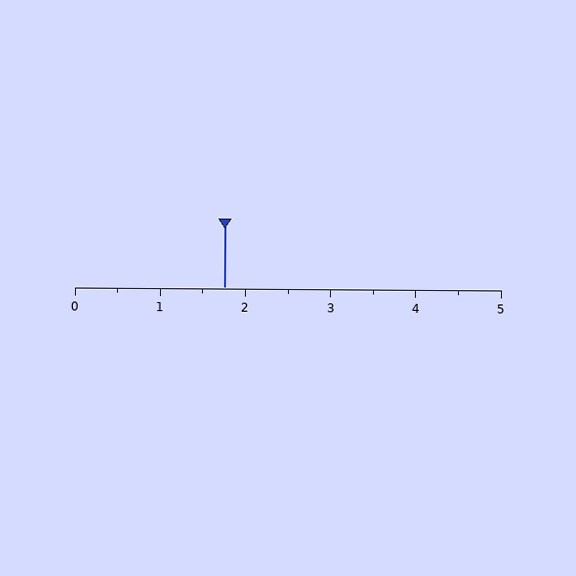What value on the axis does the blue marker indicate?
The marker indicates approximately 1.8.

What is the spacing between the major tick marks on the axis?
The major ticks are spaced 1 apart.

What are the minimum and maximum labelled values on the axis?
The axis runs from 0 to 5.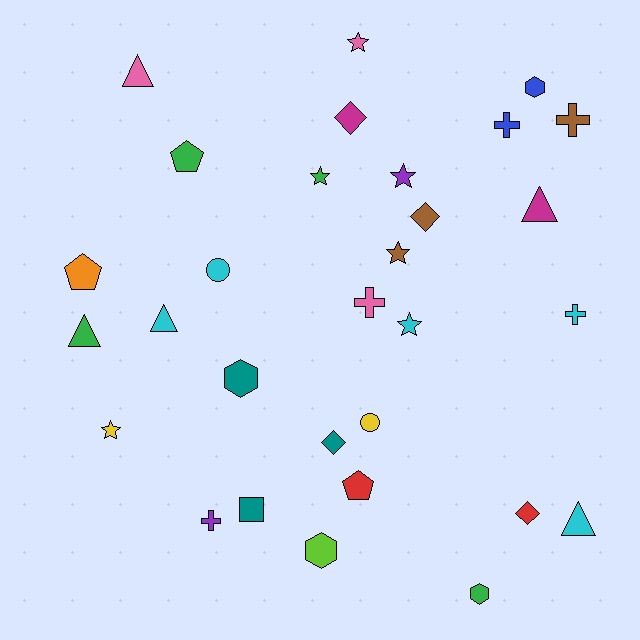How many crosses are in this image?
There are 5 crosses.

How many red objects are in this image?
There are 2 red objects.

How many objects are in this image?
There are 30 objects.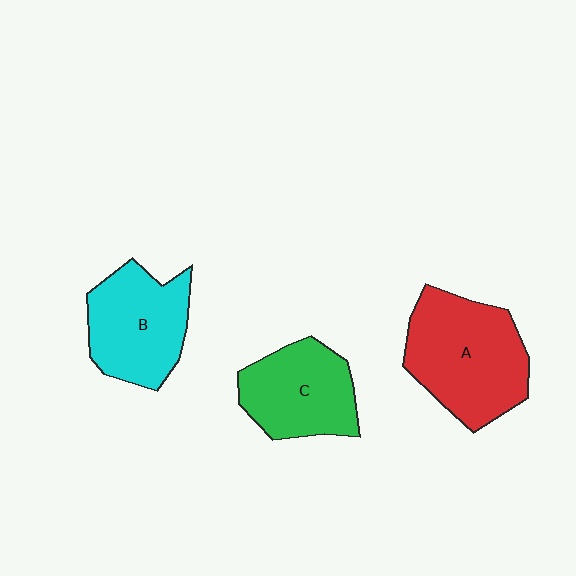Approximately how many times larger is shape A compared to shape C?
Approximately 1.3 times.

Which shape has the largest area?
Shape A (red).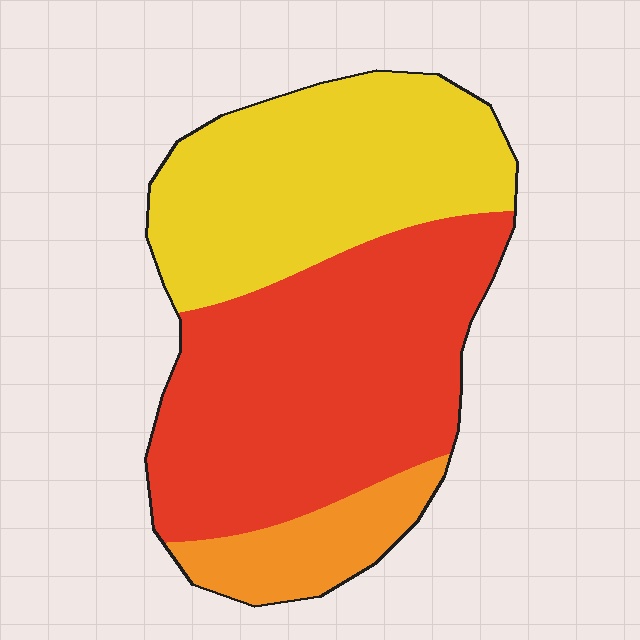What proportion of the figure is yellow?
Yellow takes up about three eighths (3/8) of the figure.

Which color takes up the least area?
Orange, at roughly 10%.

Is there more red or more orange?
Red.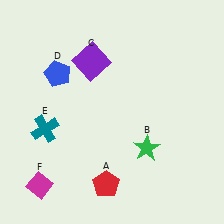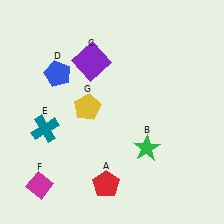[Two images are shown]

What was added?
A yellow pentagon (G) was added in Image 2.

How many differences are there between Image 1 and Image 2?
There is 1 difference between the two images.